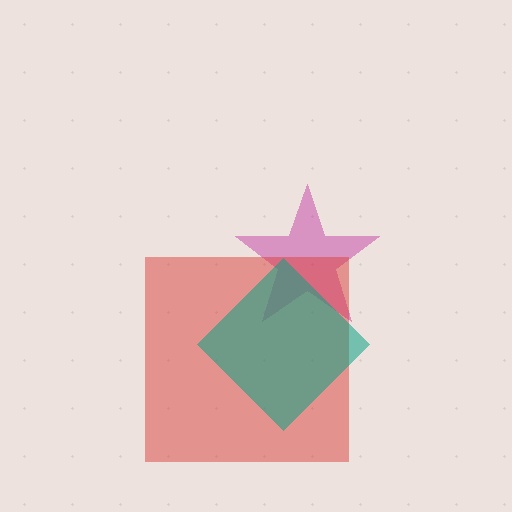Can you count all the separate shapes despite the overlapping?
Yes, there are 3 separate shapes.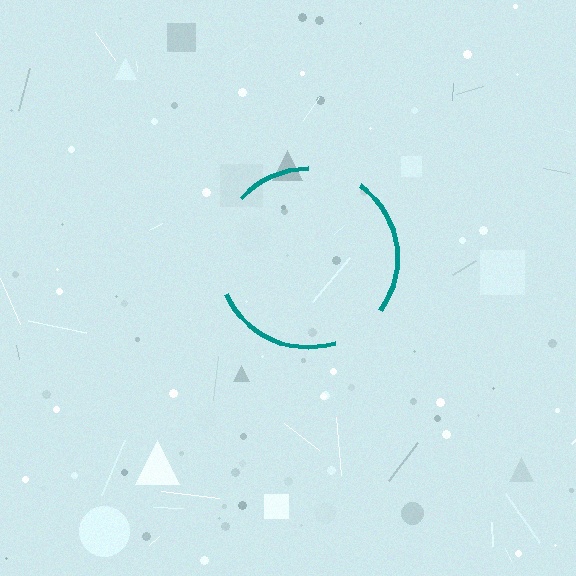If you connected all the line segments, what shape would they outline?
They would outline a circle.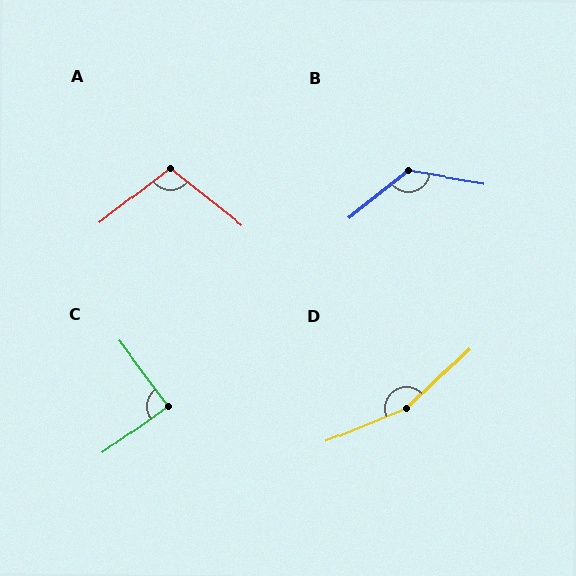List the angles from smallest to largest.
C (89°), A (104°), B (132°), D (159°).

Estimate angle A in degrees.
Approximately 104 degrees.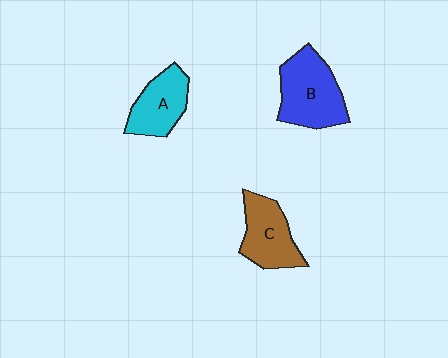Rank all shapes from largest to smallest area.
From largest to smallest: B (blue), C (brown), A (cyan).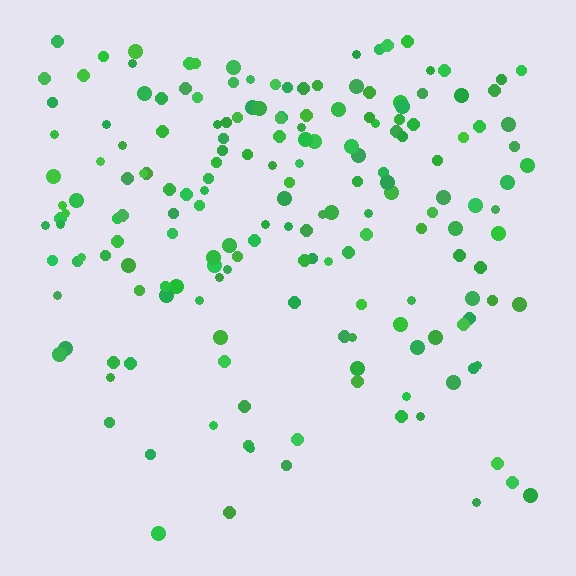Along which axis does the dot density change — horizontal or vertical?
Vertical.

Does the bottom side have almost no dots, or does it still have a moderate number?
Still a moderate number, just noticeably fewer than the top.